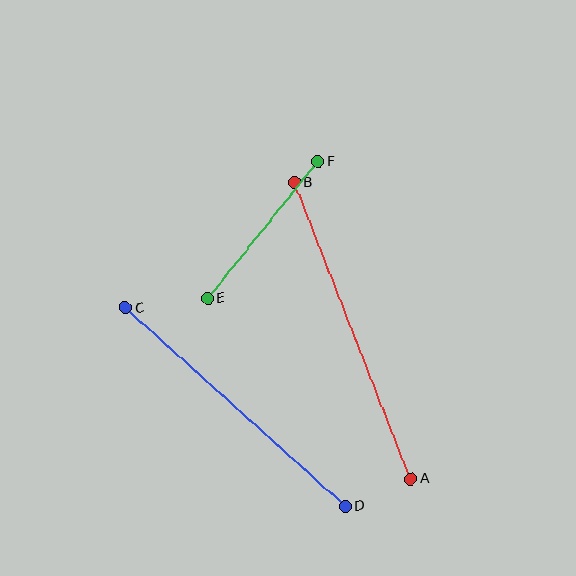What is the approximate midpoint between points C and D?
The midpoint is at approximately (236, 407) pixels.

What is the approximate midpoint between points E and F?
The midpoint is at approximately (263, 230) pixels.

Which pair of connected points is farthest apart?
Points A and B are farthest apart.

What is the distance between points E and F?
The distance is approximately 176 pixels.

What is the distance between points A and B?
The distance is approximately 318 pixels.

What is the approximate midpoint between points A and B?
The midpoint is at approximately (353, 331) pixels.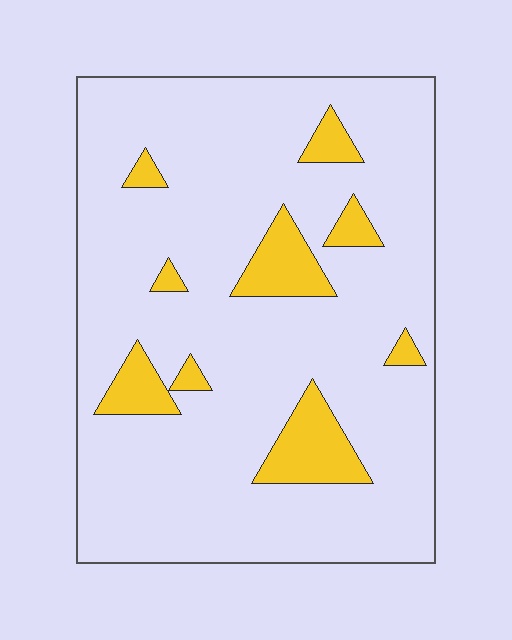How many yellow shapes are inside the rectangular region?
9.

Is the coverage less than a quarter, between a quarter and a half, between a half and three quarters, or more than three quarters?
Less than a quarter.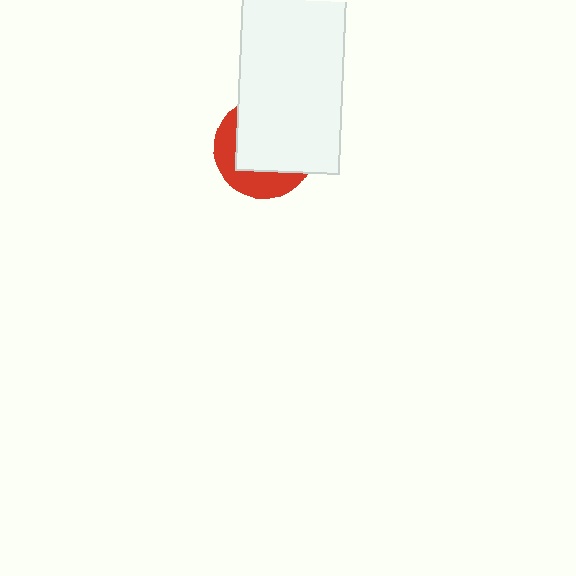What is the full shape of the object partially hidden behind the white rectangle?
The partially hidden object is a red circle.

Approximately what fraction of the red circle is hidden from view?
Roughly 65% of the red circle is hidden behind the white rectangle.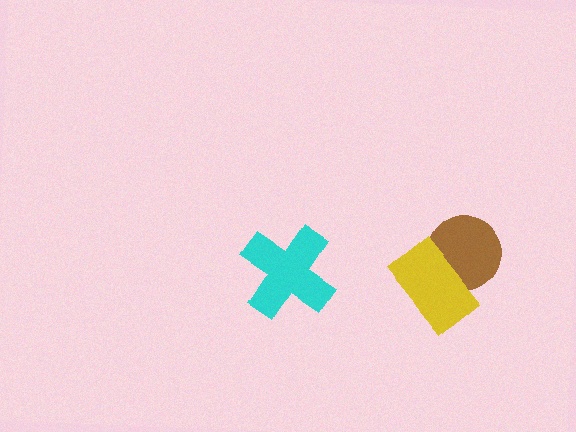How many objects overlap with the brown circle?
1 object overlaps with the brown circle.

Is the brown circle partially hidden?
Yes, it is partially covered by another shape.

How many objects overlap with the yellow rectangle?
1 object overlaps with the yellow rectangle.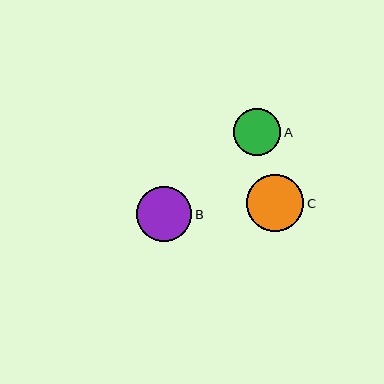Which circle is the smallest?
Circle A is the smallest with a size of approximately 47 pixels.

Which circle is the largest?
Circle C is the largest with a size of approximately 57 pixels.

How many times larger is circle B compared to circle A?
Circle B is approximately 1.2 times the size of circle A.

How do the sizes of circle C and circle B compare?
Circle C and circle B are approximately the same size.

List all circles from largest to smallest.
From largest to smallest: C, B, A.